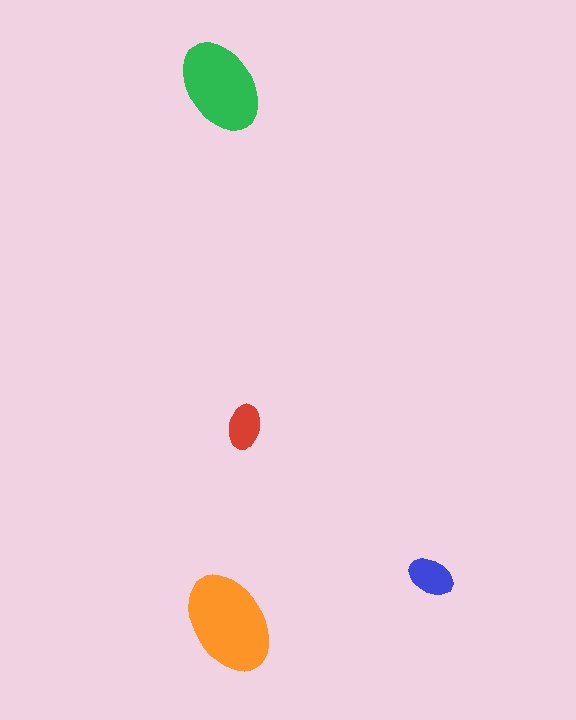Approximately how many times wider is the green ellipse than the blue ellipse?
About 2 times wider.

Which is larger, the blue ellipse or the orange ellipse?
The orange one.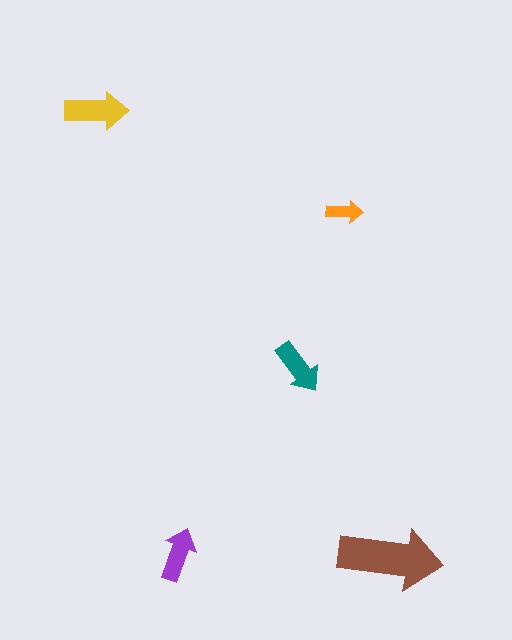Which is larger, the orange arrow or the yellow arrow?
The yellow one.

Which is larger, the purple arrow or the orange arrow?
The purple one.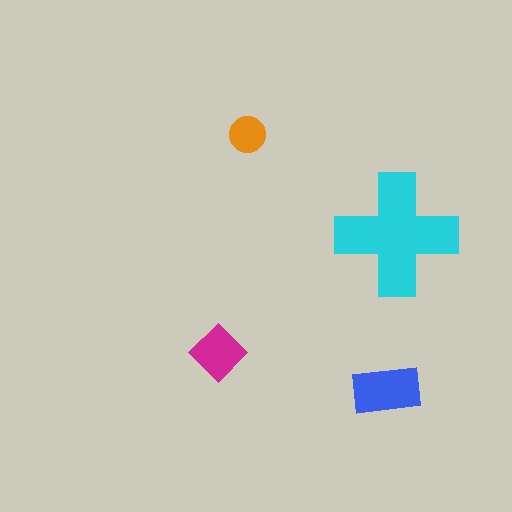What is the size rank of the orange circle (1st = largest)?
4th.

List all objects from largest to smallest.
The cyan cross, the blue rectangle, the magenta diamond, the orange circle.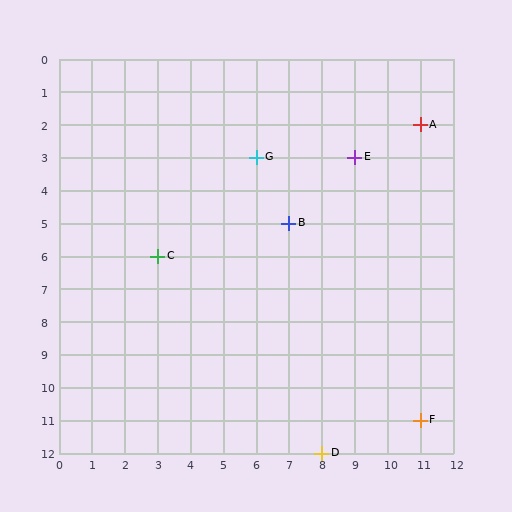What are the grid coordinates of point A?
Point A is at grid coordinates (11, 2).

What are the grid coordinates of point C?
Point C is at grid coordinates (3, 6).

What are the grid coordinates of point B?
Point B is at grid coordinates (7, 5).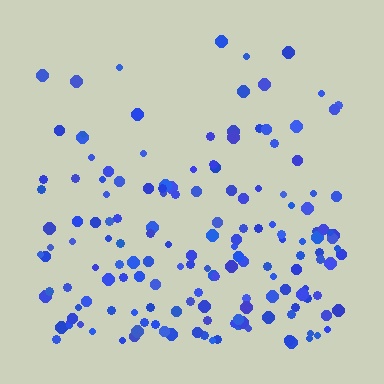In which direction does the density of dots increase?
From top to bottom, with the bottom side densest.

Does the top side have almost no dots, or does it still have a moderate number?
Still a moderate number, just noticeably fewer than the bottom.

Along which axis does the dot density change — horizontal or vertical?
Vertical.